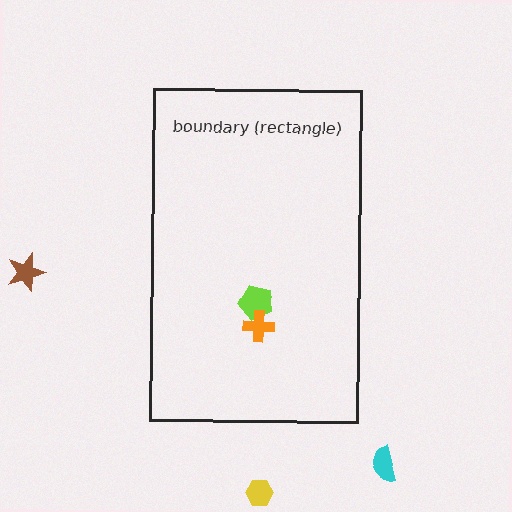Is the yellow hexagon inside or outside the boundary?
Outside.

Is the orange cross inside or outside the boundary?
Inside.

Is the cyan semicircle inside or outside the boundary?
Outside.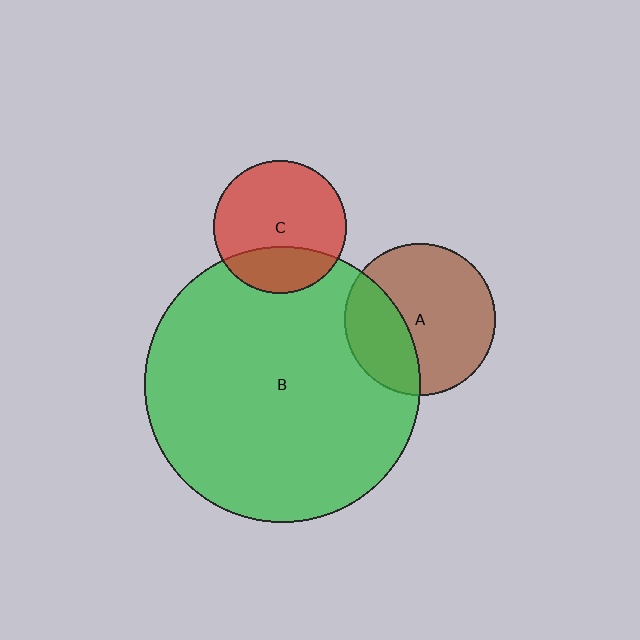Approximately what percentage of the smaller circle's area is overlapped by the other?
Approximately 35%.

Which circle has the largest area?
Circle B (green).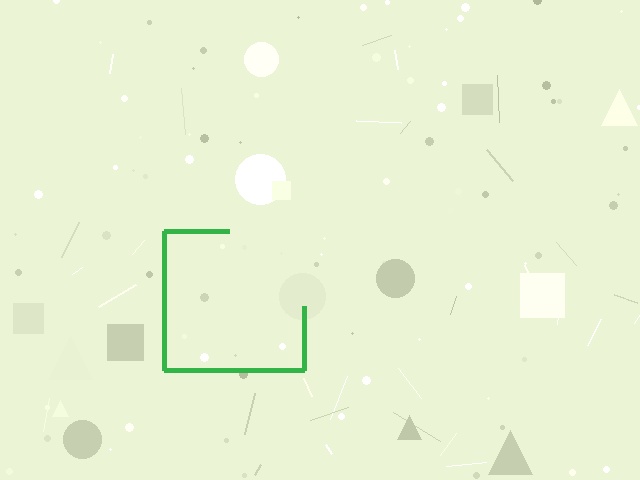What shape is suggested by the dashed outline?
The dashed outline suggests a square.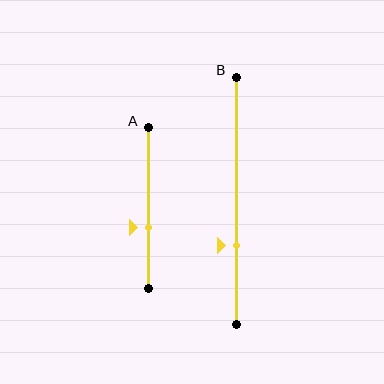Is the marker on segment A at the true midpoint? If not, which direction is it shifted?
No, the marker on segment A is shifted downward by about 12% of the segment length.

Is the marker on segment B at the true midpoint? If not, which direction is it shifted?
No, the marker on segment B is shifted downward by about 18% of the segment length.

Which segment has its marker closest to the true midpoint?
Segment A has its marker closest to the true midpoint.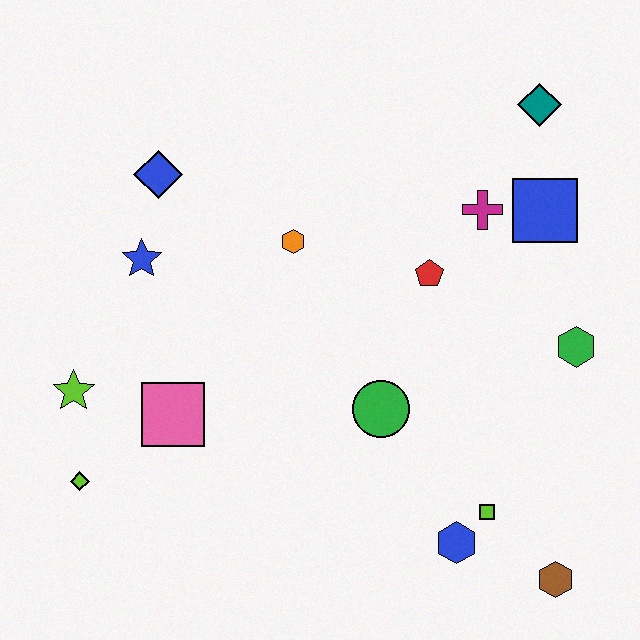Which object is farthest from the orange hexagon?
The brown hexagon is farthest from the orange hexagon.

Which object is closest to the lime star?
The lime diamond is closest to the lime star.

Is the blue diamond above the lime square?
Yes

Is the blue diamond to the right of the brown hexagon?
No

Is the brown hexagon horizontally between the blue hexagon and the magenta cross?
No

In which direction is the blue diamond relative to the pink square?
The blue diamond is above the pink square.